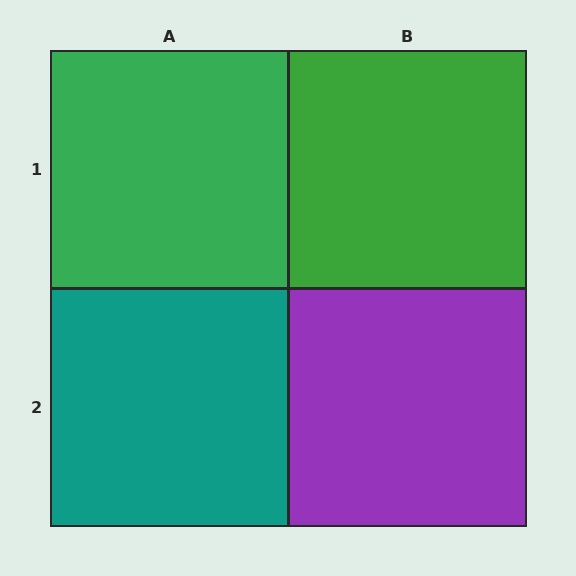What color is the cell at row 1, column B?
Green.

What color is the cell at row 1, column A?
Green.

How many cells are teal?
1 cell is teal.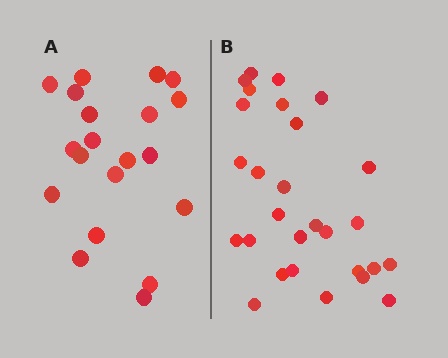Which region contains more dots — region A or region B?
Region B (the right region) has more dots.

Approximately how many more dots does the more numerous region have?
Region B has roughly 8 or so more dots than region A.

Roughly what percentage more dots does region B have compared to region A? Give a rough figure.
About 40% more.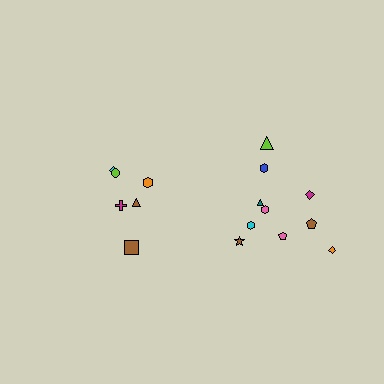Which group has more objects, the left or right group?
The right group.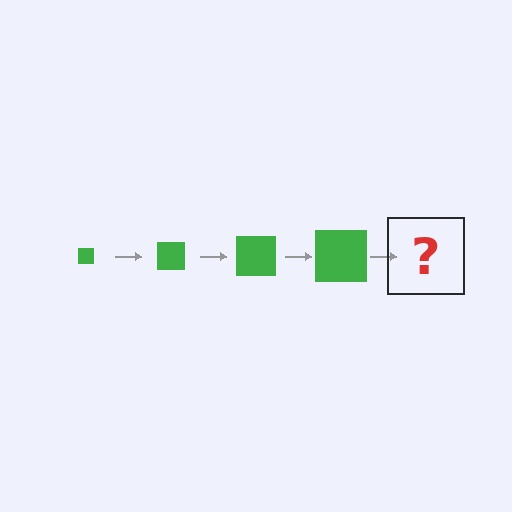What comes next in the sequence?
The next element should be a green square, larger than the previous one.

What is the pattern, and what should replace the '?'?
The pattern is that the square gets progressively larger each step. The '?' should be a green square, larger than the previous one.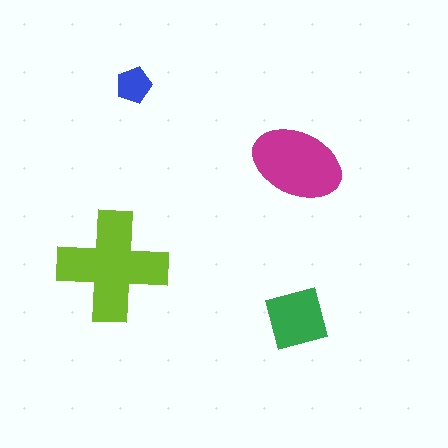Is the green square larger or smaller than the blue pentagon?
Larger.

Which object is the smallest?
The blue pentagon.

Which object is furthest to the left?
The lime cross is leftmost.